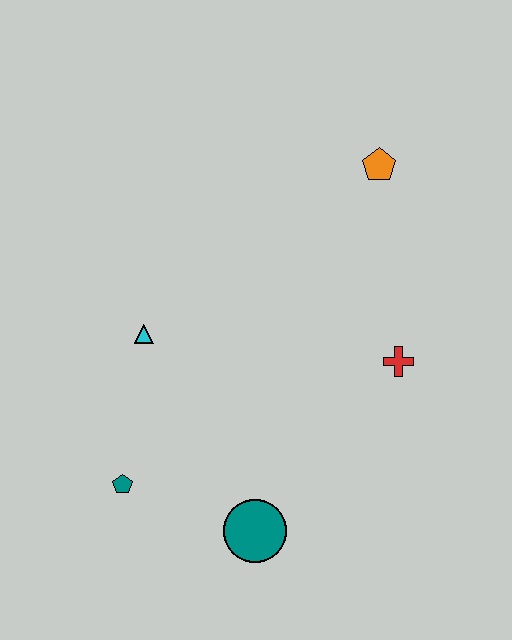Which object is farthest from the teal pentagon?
The orange pentagon is farthest from the teal pentagon.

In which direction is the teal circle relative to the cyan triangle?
The teal circle is below the cyan triangle.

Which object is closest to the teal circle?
The teal pentagon is closest to the teal circle.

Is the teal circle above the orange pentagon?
No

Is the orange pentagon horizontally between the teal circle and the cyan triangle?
No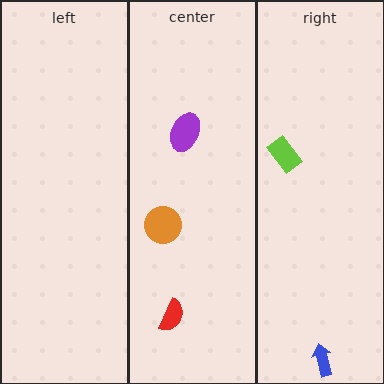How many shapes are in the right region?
2.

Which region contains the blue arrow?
The right region.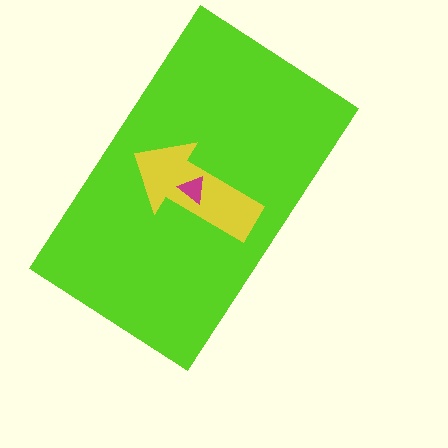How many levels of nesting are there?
3.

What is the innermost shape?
The magenta triangle.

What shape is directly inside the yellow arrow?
The magenta triangle.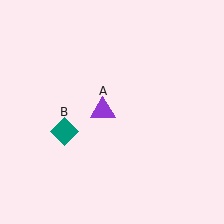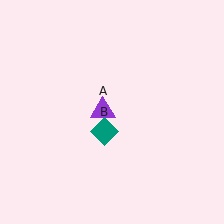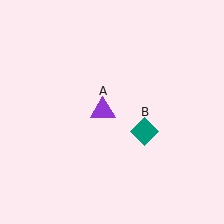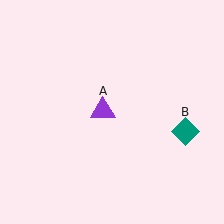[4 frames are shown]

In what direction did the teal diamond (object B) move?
The teal diamond (object B) moved right.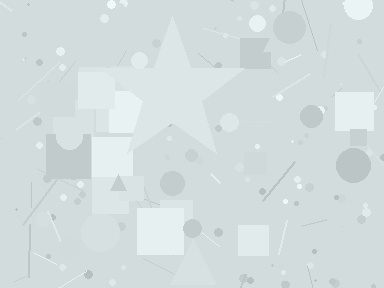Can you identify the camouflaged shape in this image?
The camouflaged shape is a star.